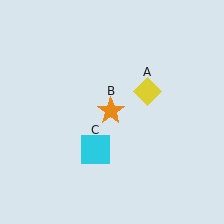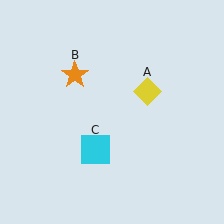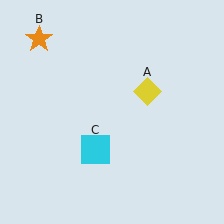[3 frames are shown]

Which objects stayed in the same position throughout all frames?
Yellow diamond (object A) and cyan square (object C) remained stationary.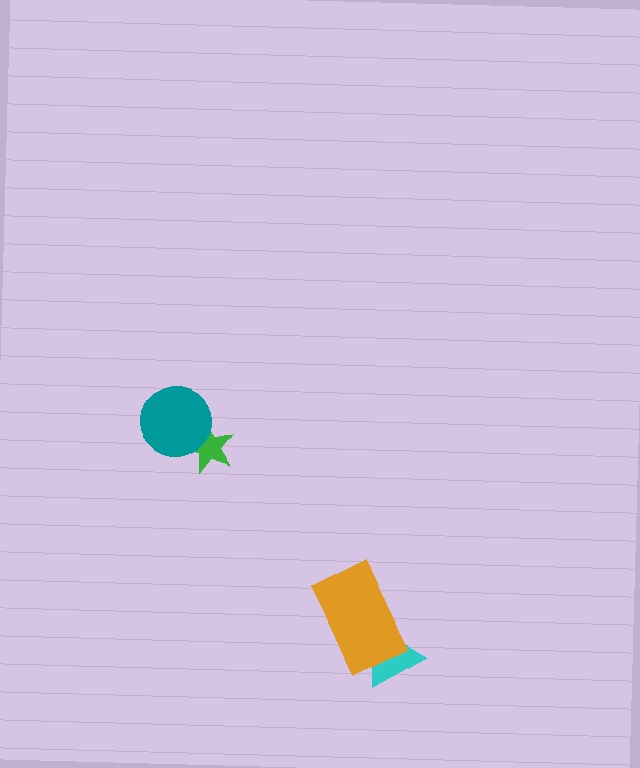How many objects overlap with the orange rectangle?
1 object overlaps with the orange rectangle.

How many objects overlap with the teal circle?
1 object overlaps with the teal circle.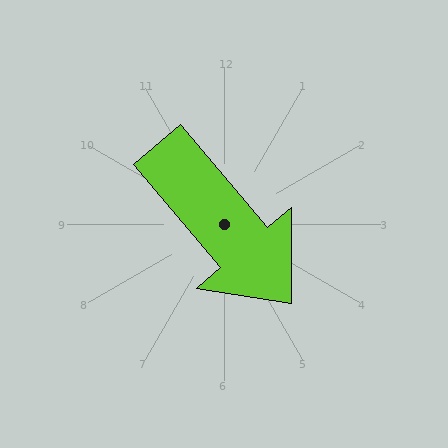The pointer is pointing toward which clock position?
Roughly 5 o'clock.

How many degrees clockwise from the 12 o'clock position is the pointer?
Approximately 140 degrees.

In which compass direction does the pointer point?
Southeast.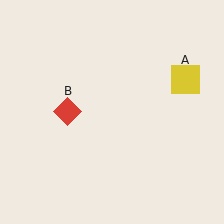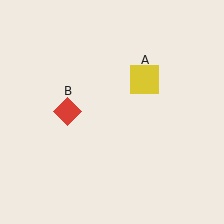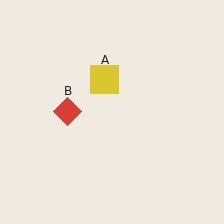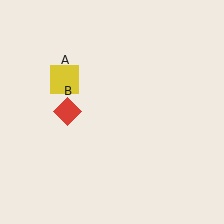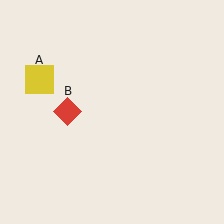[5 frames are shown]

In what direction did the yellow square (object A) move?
The yellow square (object A) moved left.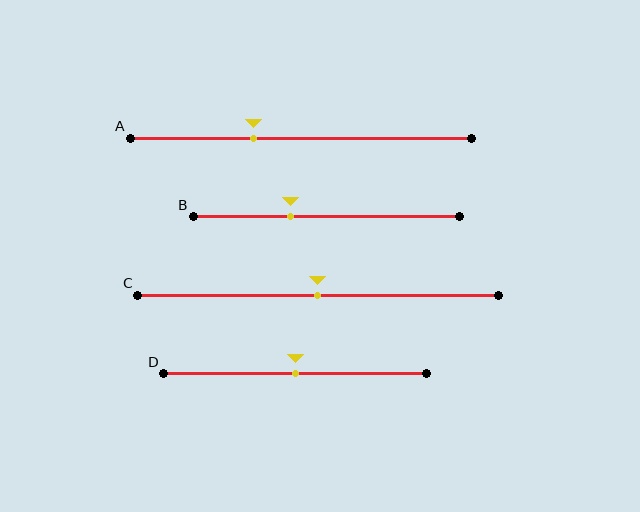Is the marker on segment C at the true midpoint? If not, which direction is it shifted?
Yes, the marker on segment C is at the true midpoint.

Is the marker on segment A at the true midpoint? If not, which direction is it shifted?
No, the marker on segment A is shifted to the left by about 14% of the segment length.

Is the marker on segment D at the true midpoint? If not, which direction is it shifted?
Yes, the marker on segment D is at the true midpoint.